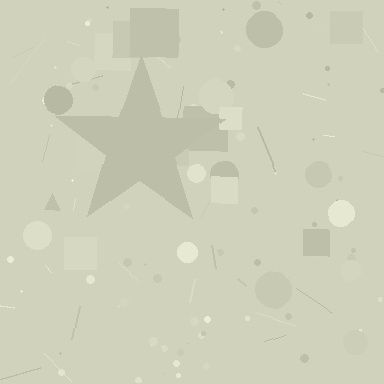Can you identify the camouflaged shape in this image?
The camouflaged shape is a star.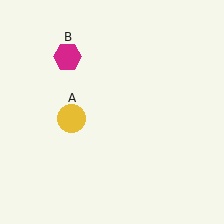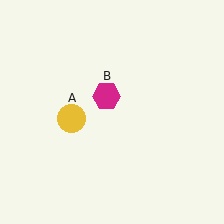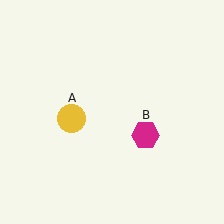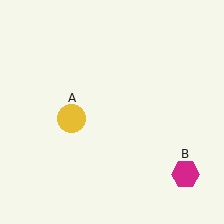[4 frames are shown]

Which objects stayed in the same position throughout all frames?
Yellow circle (object A) remained stationary.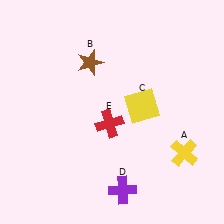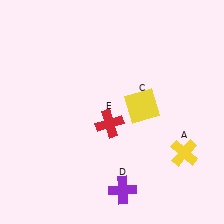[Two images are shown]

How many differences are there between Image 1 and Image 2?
There is 1 difference between the two images.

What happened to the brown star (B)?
The brown star (B) was removed in Image 2. It was in the top-left area of Image 1.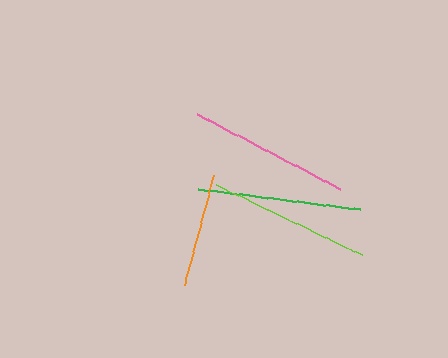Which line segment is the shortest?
The orange line is the shortest at approximately 113 pixels.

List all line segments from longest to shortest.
From longest to shortest: green, lime, pink, orange.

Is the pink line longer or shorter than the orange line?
The pink line is longer than the orange line.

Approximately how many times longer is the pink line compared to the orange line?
The pink line is approximately 1.4 times the length of the orange line.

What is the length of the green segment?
The green segment is approximately 163 pixels long.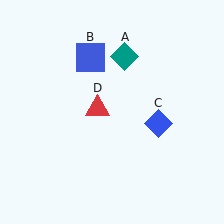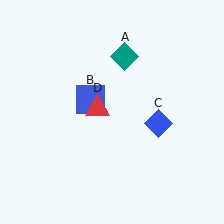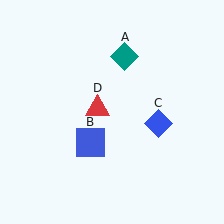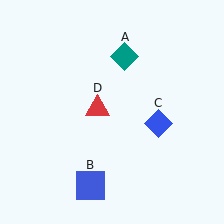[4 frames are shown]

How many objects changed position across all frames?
1 object changed position: blue square (object B).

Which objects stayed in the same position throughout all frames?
Teal diamond (object A) and blue diamond (object C) and red triangle (object D) remained stationary.